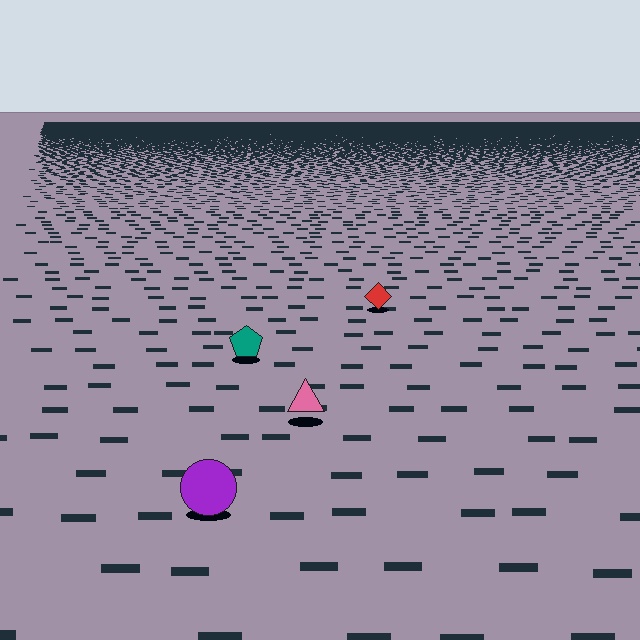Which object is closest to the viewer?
The purple circle is closest. The texture marks near it are larger and more spread out.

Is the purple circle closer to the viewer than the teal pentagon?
Yes. The purple circle is closer — you can tell from the texture gradient: the ground texture is coarser near it.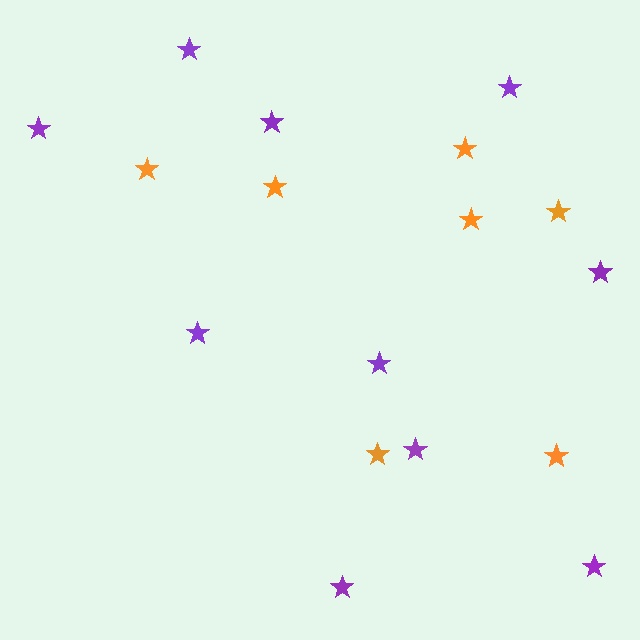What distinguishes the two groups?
There are 2 groups: one group of orange stars (7) and one group of purple stars (10).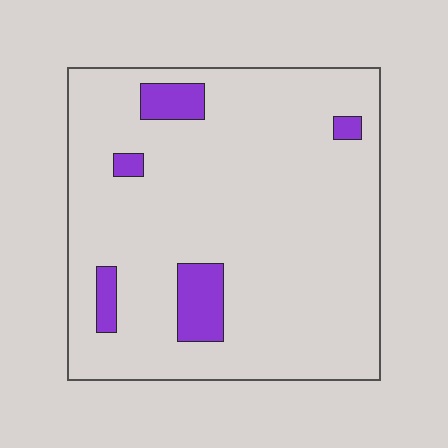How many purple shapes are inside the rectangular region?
5.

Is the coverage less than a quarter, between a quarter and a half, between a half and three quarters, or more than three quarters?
Less than a quarter.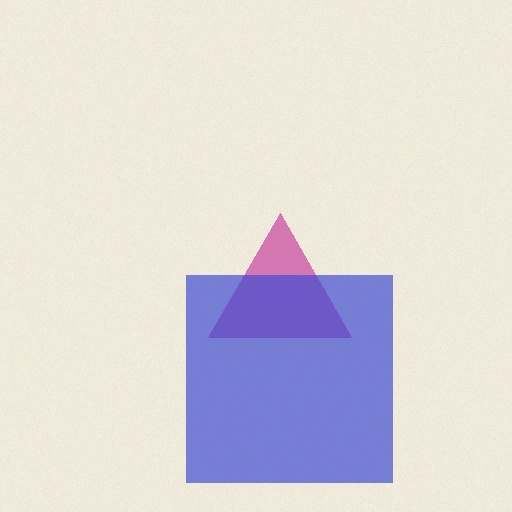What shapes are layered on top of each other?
The layered shapes are: a magenta triangle, a blue square.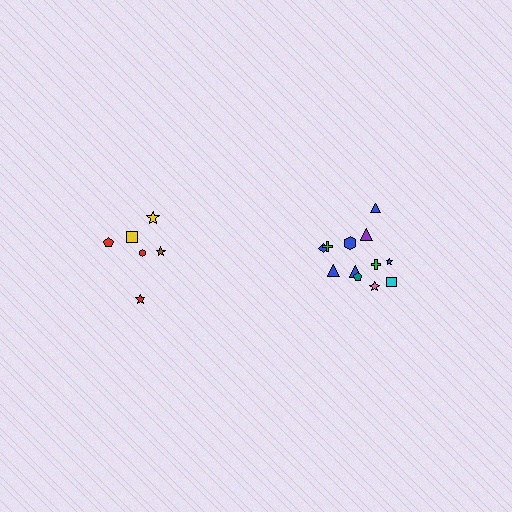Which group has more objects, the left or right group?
The right group.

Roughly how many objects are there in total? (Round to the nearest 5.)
Roughly 20 objects in total.